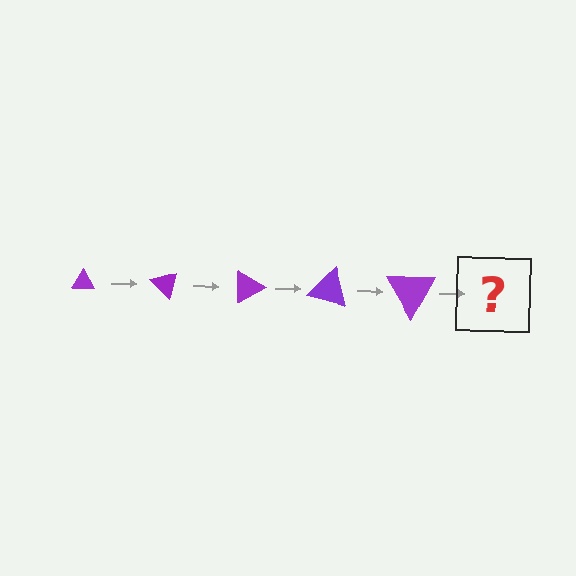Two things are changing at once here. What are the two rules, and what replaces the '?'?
The two rules are that the triangle grows larger each step and it rotates 45 degrees each step. The '?' should be a triangle, larger than the previous one and rotated 225 degrees from the start.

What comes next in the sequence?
The next element should be a triangle, larger than the previous one and rotated 225 degrees from the start.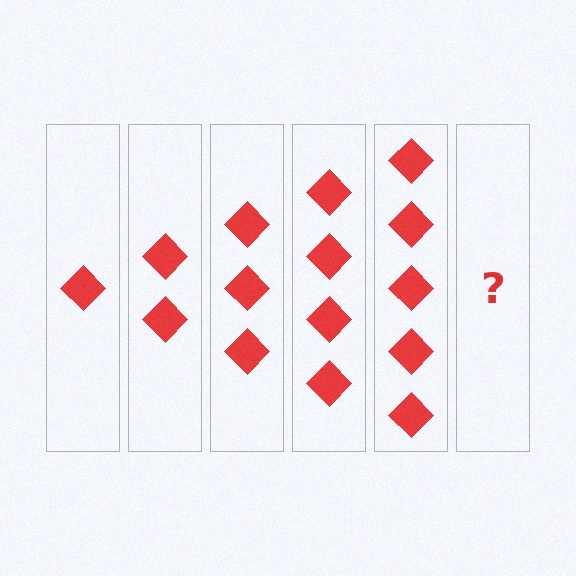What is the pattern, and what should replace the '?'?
The pattern is that each step adds one more diamond. The '?' should be 6 diamonds.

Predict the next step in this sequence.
The next step is 6 diamonds.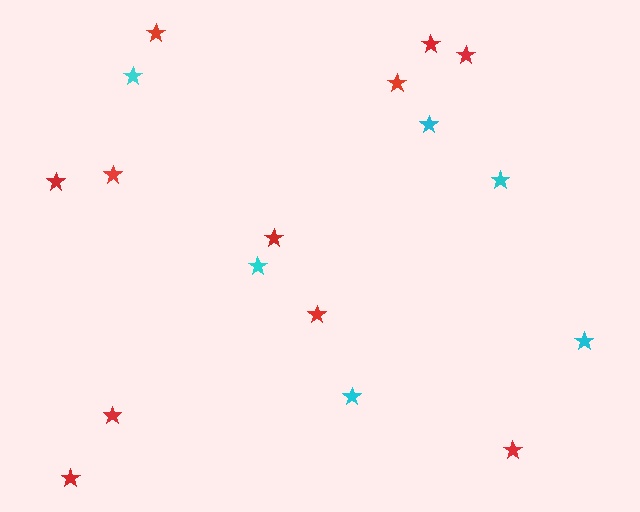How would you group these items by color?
There are 2 groups: one group of red stars (11) and one group of cyan stars (6).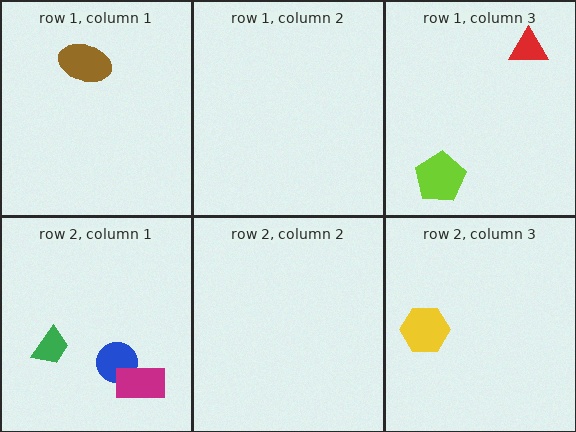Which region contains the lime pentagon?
The row 1, column 3 region.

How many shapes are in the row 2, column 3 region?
1.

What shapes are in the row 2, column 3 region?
The yellow hexagon.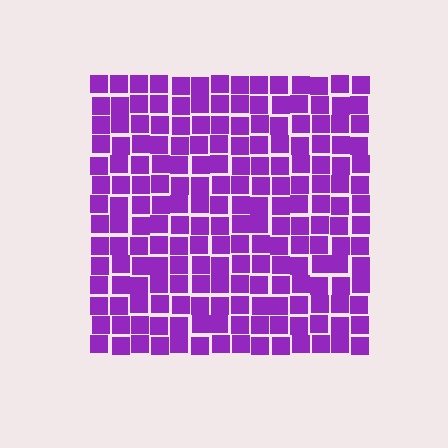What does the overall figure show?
The overall figure shows a square.